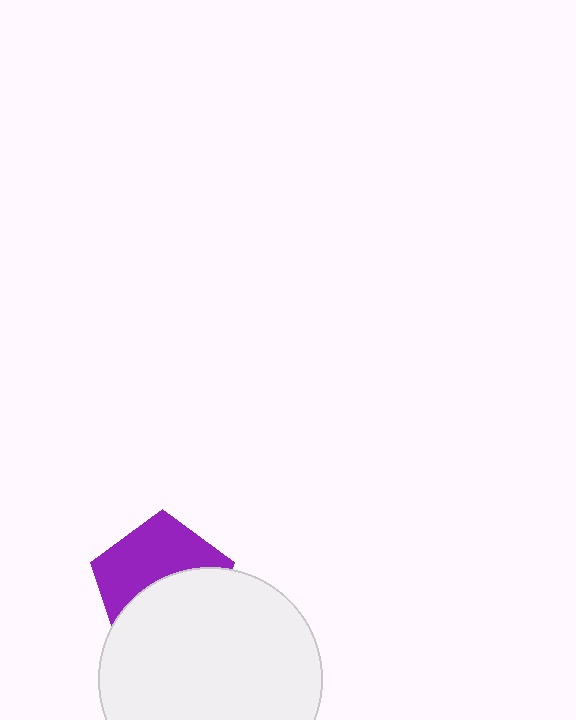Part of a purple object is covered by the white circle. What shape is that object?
It is a pentagon.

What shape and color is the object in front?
The object in front is a white circle.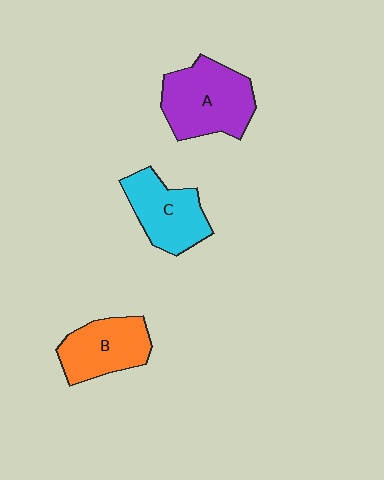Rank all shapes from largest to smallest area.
From largest to smallest: A (purple), C (cyan), B (orange).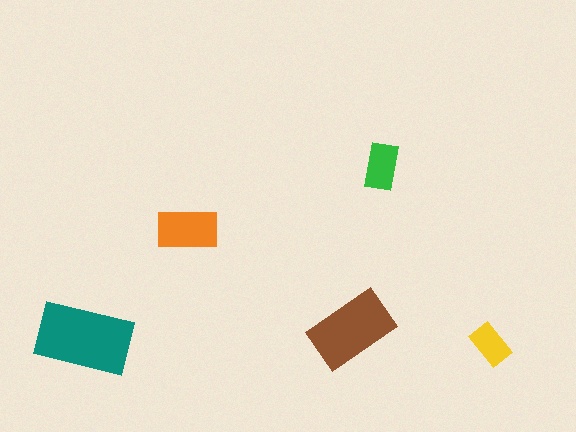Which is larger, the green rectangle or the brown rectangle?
The brown one.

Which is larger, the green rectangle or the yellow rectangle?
The green one.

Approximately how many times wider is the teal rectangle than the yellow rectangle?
About 2 times wider.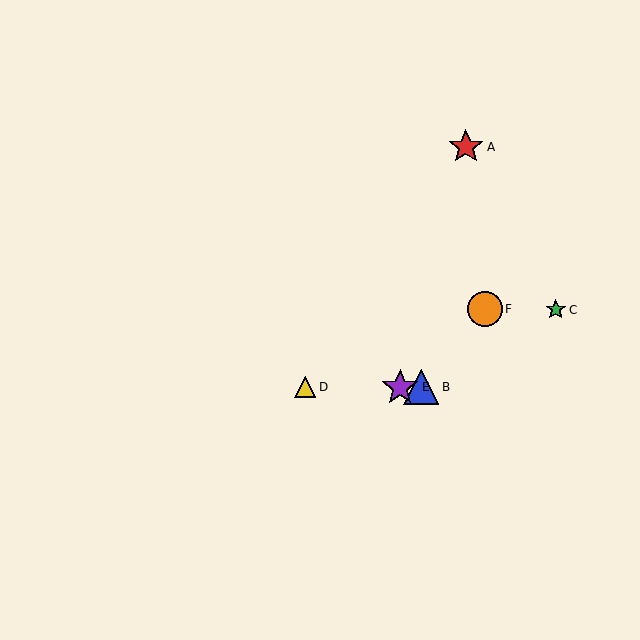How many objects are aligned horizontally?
3 objects (B, D, E) are aligned horizontally.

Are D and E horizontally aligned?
Yes, both are at y≈387.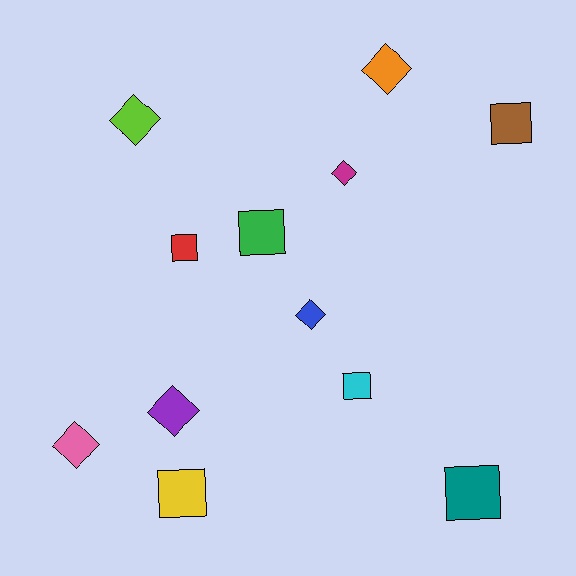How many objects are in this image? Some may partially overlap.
There are 12 objects.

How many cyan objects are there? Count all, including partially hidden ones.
There is 1 cyan object.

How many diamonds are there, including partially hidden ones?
There are 6 diamonds.